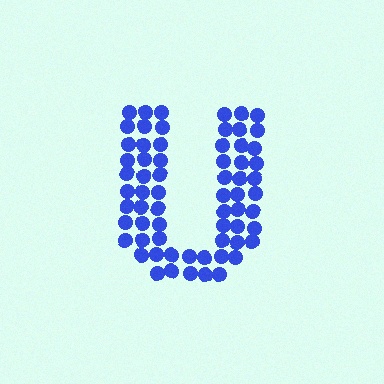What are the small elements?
The small elements are circles.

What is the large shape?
The large shape is the letter U.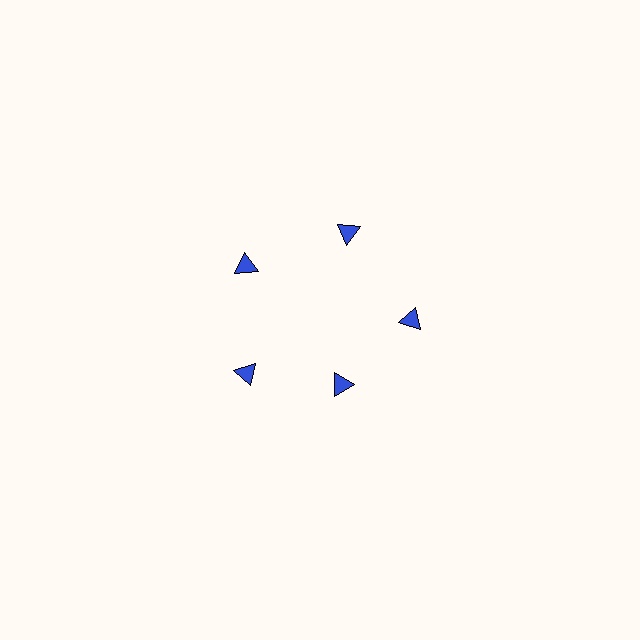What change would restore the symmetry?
The symmetry would be restored by moving it outward, back onto the ring so that all 5 triangles sit at equal angles and equal distance from the center.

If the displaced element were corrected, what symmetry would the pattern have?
It would have 5-fold rotational symmetry — the pattern would map onto itself every 72 degrees.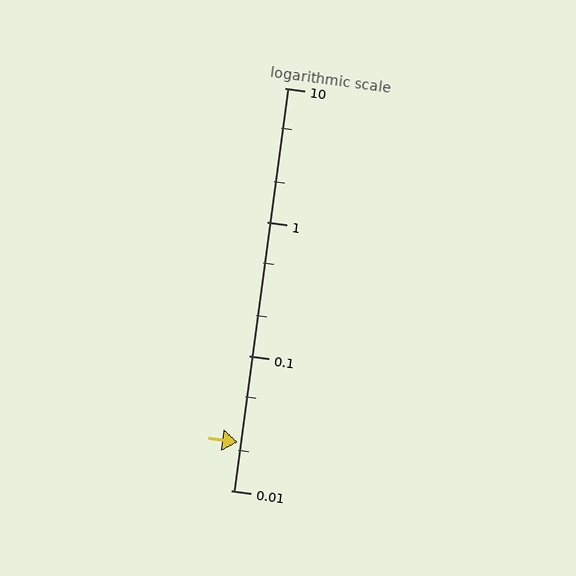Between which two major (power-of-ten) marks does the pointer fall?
The pointer is between 0.01 and 0.1.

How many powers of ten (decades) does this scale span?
The scale spans 3 decades, from 0.01 to 10.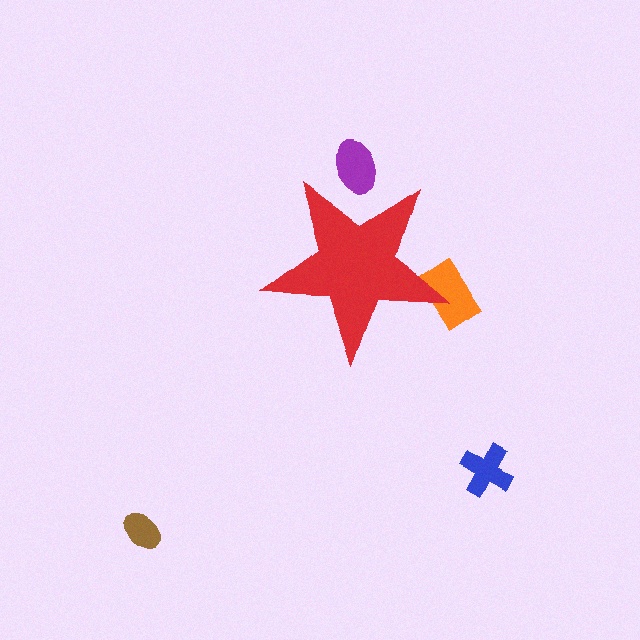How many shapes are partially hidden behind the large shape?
2 shapes are partially hidden.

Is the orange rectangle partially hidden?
Yes, the orange rectangle is partially hidden behind the red star.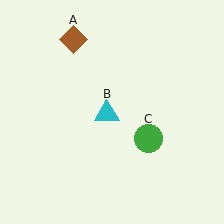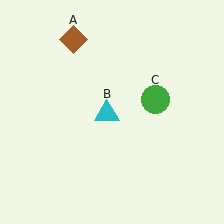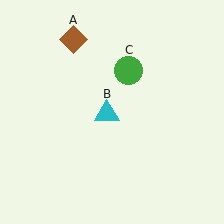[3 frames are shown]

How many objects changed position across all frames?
1 object changed position: green circle (object C).